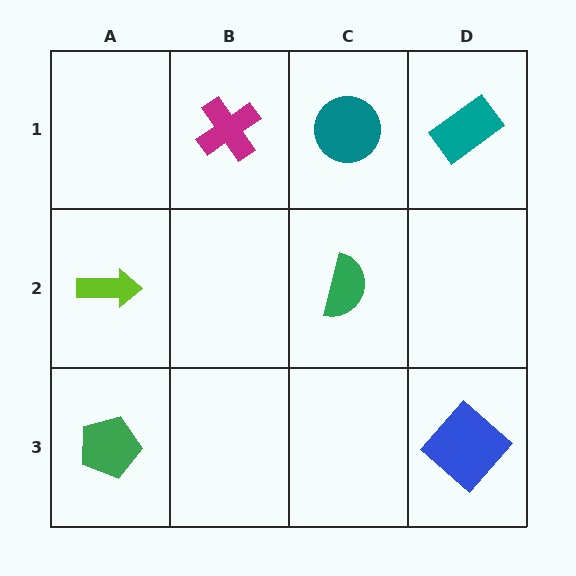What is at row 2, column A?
A lime arrow.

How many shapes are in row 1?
3 shapes.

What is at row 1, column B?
A magenta cross.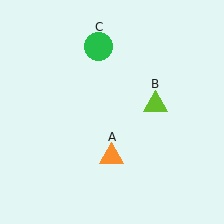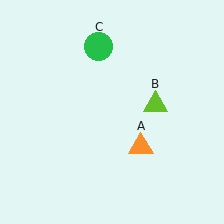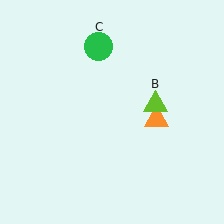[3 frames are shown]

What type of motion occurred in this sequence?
The orange triangle (object A) rotated counterclockwise around the center of the scene.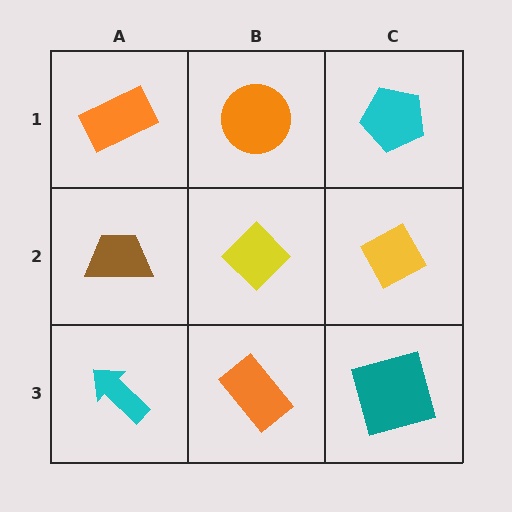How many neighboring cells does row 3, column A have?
2.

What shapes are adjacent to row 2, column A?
An orange rectangle (row 1, column A), a cyan arrow (row 3, column A), a yellow diamond (row 2, column B).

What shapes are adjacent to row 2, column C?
A cyan pentagon (row 1, column C), a teal square (row 3, column C), a yellow diamond (row 2, column B).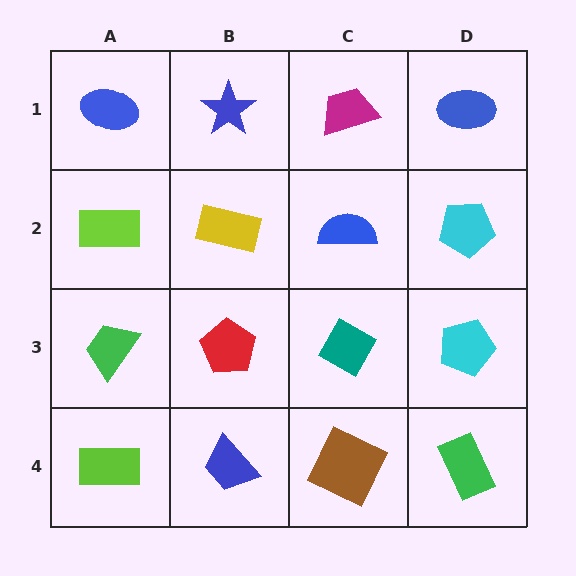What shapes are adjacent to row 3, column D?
A cyan pentagon (row 2, column D), a green rectangle (row 4, column D), a teal diamond (row 3, column C).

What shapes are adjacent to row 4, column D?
A cyan pentagon (row 3, column D), a brown square (row 4, column C).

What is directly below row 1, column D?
A cyan pentagon.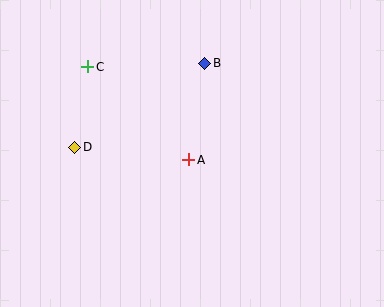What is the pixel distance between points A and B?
The distance between A and B is 98 pixels.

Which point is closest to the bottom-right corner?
Point A is closest to the bottom-right corner.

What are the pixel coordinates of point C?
Point C is at (88, 67).